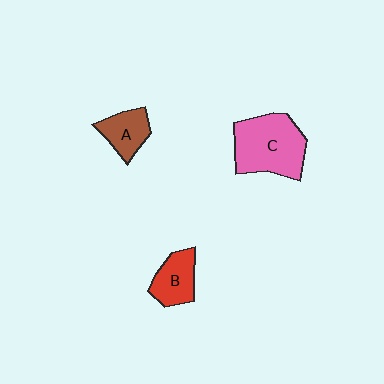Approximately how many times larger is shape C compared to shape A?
Approximately 2.2 times.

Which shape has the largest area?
Shape C (pink).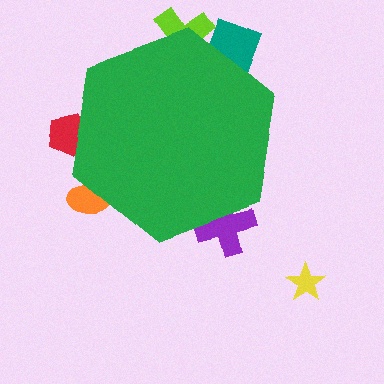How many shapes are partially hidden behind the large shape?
5 shapes are partially hidden.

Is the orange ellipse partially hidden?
Yes, the orange ellipse is partially hidden behind the green hexagon.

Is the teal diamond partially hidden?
Yes, the teal diamond is partially hidden behind the green hexagon.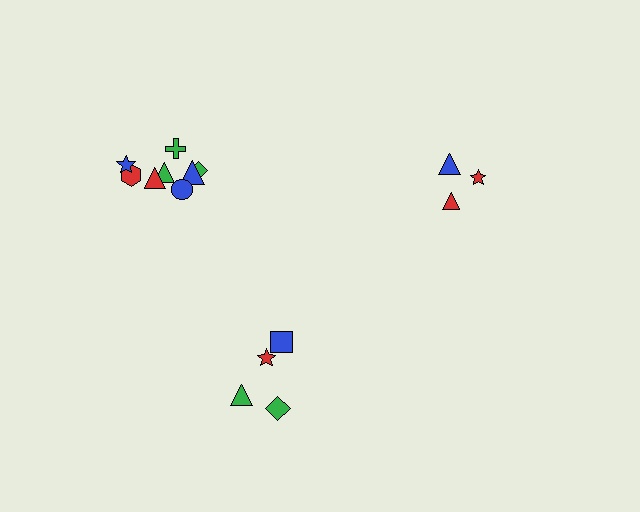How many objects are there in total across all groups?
There are 15 objects.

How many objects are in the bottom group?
There are 4 objects.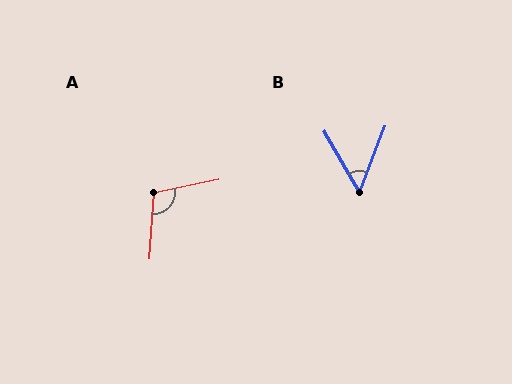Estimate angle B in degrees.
Approximately 51 degrees.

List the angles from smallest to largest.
B (51°), A (105°).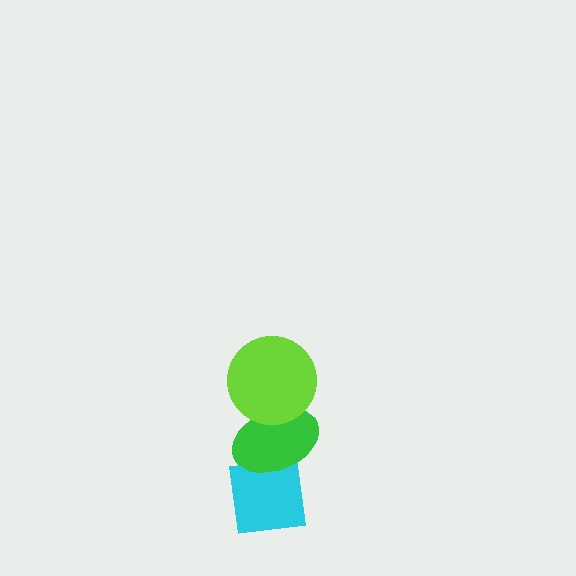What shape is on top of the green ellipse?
The lime circle is on top of the green ellipse.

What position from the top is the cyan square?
The cyan square is 3rd from the top.